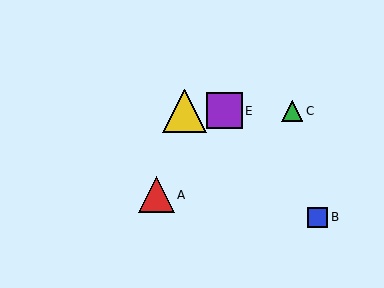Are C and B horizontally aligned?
No, C is at y≈111 and B is at y≈217.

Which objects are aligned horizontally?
Objects C, D, E are aligned horizontally.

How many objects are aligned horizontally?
3 objects (C, D, E) are aligned horizontally.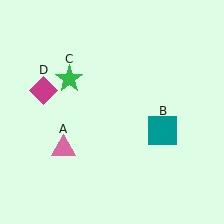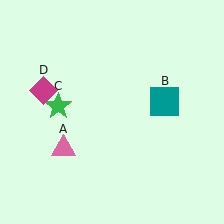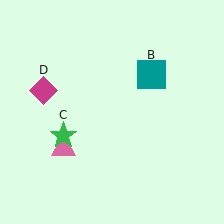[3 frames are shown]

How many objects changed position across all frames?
2 objects changed position: teal square (object B), green star (object C).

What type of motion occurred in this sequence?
The teal square (object B), green star (object C) rotated counterclockwise around the center of the scene.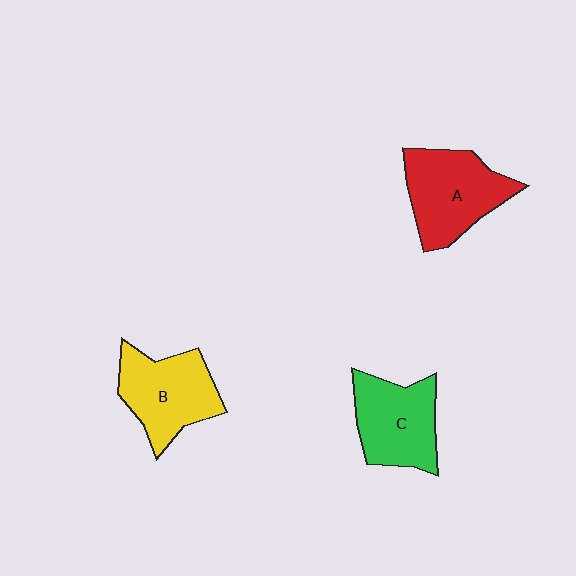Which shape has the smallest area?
Shape C (green).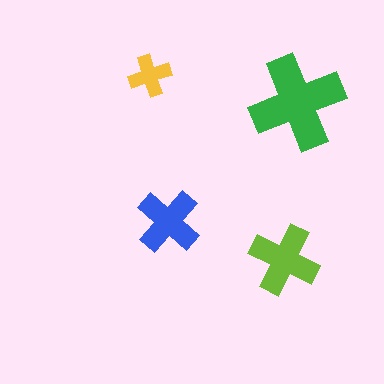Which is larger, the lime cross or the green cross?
The green one.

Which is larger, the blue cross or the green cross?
The green one.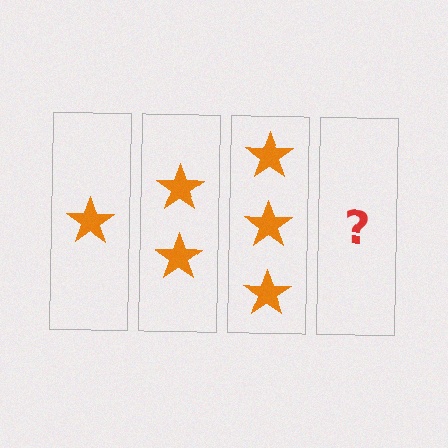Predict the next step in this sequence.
The next step is 4 stars.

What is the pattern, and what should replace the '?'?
The pattern is that each step adds one more star. The '?' should be 4 stars.